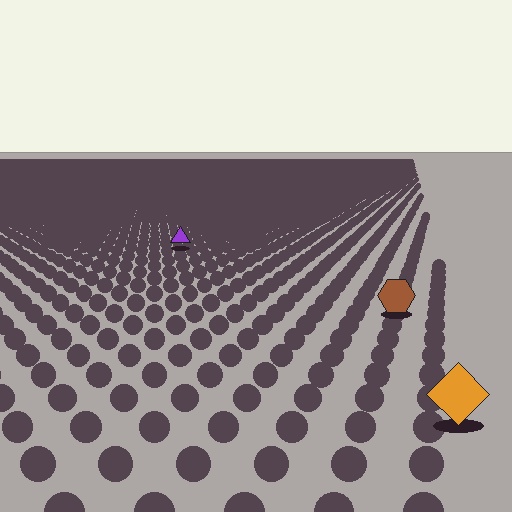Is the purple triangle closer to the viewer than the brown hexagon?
No. The brown hexagon is closer — you can tell from the texture gradient: the ground texture is coarser near it.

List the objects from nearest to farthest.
From nearest to farthest: the orange diamond, the brown hexagon, the purple triangle.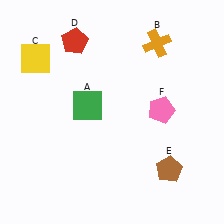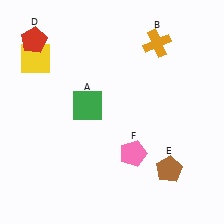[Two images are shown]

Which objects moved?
The objects that moved are: the red pentagon (D), the pink pentagon (F).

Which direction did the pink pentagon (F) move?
The pink pentagon (F) moved down.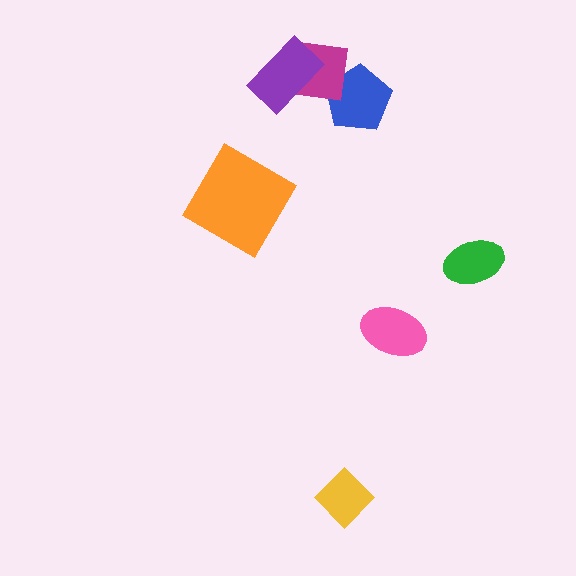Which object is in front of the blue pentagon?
The magenta square is in front of the blue pentagon.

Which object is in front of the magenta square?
The purple rectangle is in front of the magenta square.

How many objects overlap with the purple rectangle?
1 object overlaps with the purple rectangle.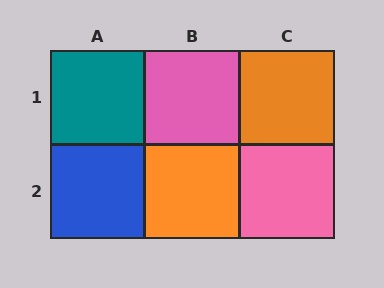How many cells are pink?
2 cells are pink.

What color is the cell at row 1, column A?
Teal.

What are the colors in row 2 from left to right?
Blue, orange, pink.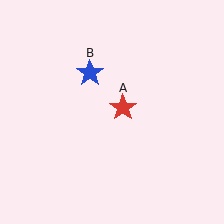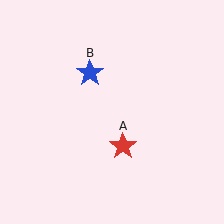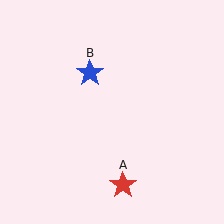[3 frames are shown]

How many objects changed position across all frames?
1 object changed position: red star (object A).